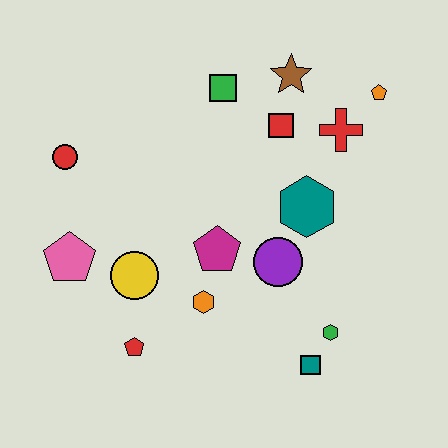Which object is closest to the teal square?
The green hexagon is closest to the teal square.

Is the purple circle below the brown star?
Yes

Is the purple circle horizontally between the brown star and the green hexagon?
No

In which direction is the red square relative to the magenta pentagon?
The red square is above the magenta pentagon.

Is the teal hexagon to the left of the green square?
No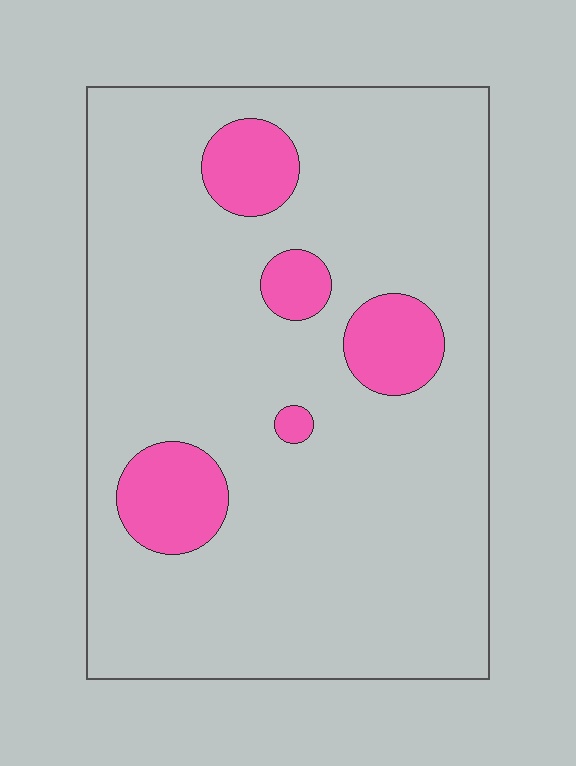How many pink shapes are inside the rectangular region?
5.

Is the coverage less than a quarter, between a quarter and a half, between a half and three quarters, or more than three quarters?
Less than a quarter.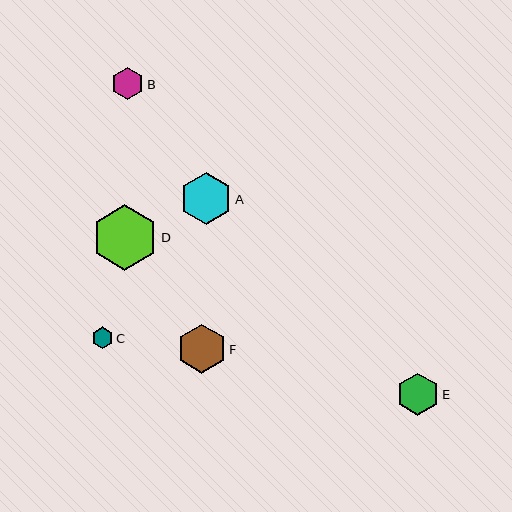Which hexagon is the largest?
Hexagon D is the largest with a size of approximately 65 pixels.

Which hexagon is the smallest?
Hexagon C is the smallest with a size of approximately 22 pixels.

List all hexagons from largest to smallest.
From largest to smallest: D, A, F, E, B, C.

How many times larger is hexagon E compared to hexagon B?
Hexagon E is approximately 1.3 times the size of hexagon B.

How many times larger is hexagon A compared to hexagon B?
Hexagon A is approximately 1.6 times the size of hexagon B.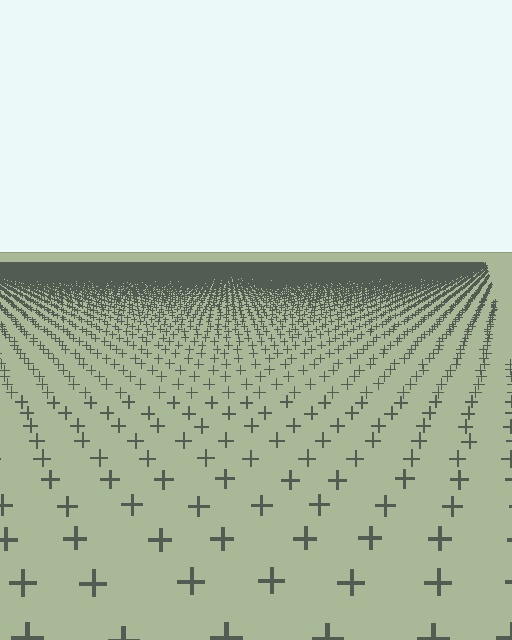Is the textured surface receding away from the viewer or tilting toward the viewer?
The surface is receding away from the viewer. Texture elements get smaller and denser toward the top.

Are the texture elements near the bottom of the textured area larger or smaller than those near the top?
Larger. Near the bottom, elements are closer to the viewer and appear at a bigger on-screen size.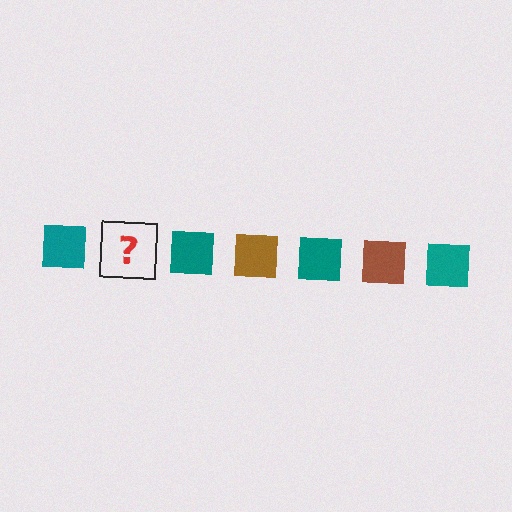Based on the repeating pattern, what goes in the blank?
The blank should be a brown square.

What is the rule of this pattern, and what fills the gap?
The rule is that the pattern cycles through teal, brown squares. The gap should be filled with a brown square.